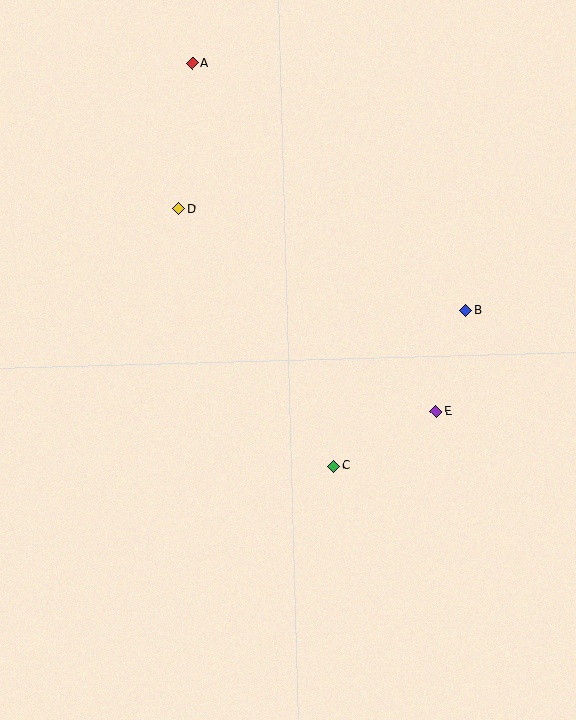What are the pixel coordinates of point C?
Point C is at (333, 466).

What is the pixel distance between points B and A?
The distance between B and A is 368 pixels.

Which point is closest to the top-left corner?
Point A is closest to the top-left corner.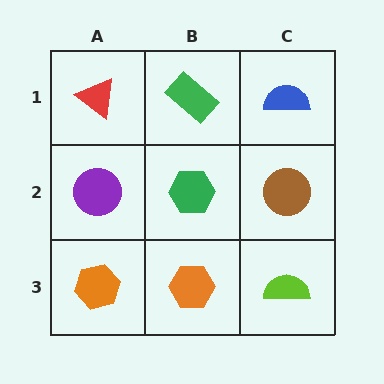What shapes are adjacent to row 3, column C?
A brown circle (row 2, column C), an orange hexagon (row 3, column B).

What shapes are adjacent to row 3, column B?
A green hexagon (row 2, column B), an orange hexagon (row 3, column A), a lime semicircle (row 3, column C).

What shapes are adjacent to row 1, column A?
A purple circle (row 2, column A), a green rectangle (row 1, column B).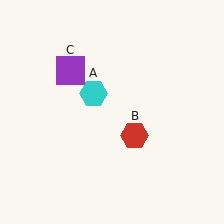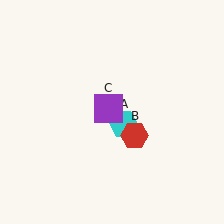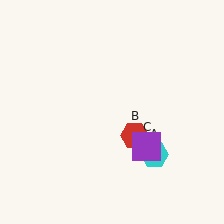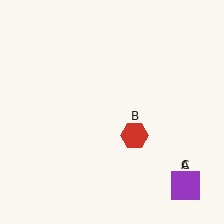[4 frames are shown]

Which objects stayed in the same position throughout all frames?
Red hexagon (object B) remained stationary.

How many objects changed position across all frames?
2 objects changed position: cyan hexagon (object A), purple square (object C).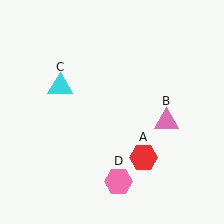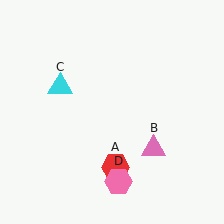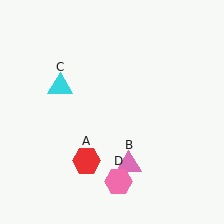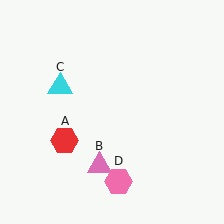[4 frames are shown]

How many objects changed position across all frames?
2 objects changed position: red hexagon (object A), pink triangle (object B).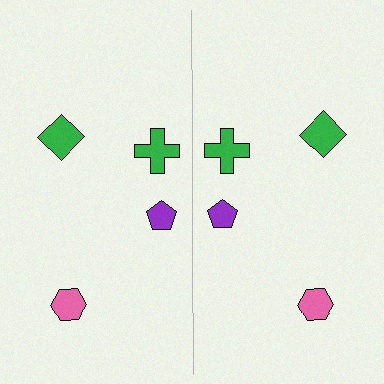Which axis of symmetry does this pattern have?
The pattern has a vertical axis of symmetry running through the center of the image.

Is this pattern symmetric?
Yes, this pattern has bilateral (reflection) symmetry.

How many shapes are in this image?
There are 8 shapes in this image.